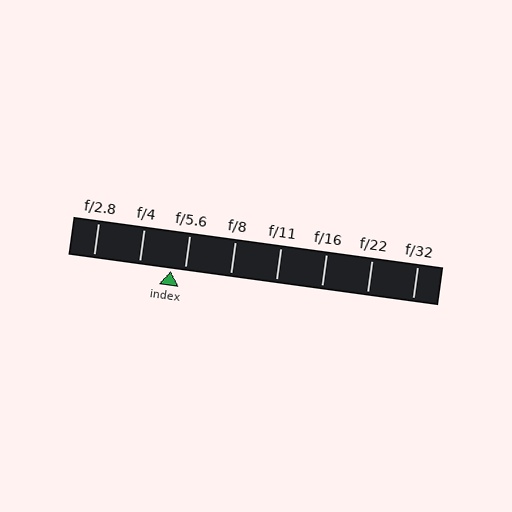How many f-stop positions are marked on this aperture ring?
There are 8 f-stop positions marked.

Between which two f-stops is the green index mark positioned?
The index mark is between f/4 and f/5.6.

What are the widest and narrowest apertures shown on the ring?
The widest aperture shown is f/2.8 and the narrowest is f/32.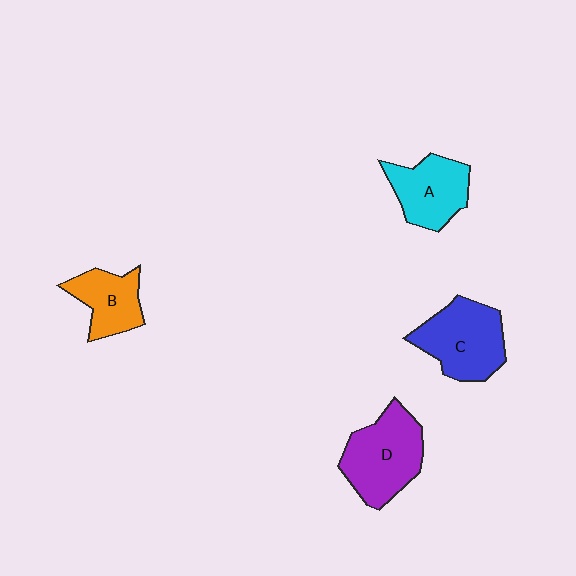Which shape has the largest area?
Shape D (purple).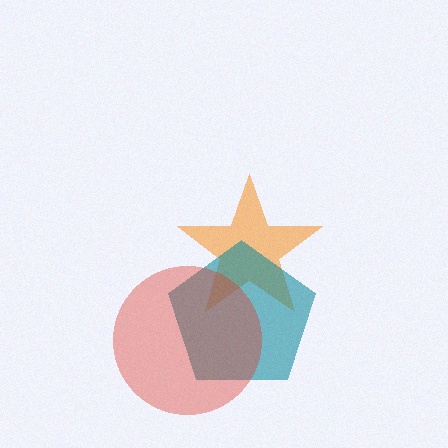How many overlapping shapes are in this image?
There are 3 overlapping shapes in the image.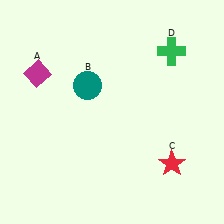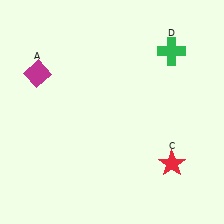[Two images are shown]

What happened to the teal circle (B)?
The teal circle (B) was removed in Image 2. It was in the top-left area of Image 1.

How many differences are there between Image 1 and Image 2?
There is 1 difference between the two images.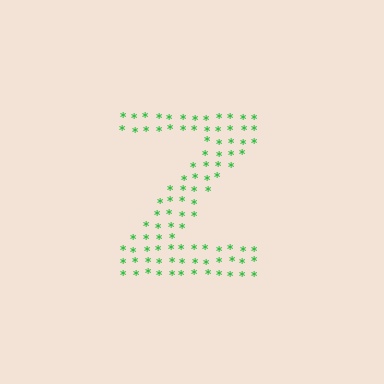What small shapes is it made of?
It is made of small asterisks.